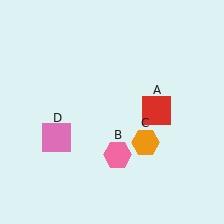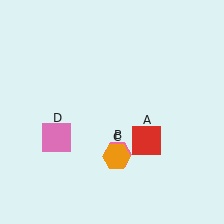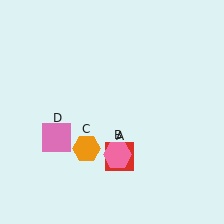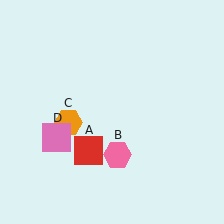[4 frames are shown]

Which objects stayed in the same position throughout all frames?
Pink hexagon (object B) and pink square (object D) remained stationary.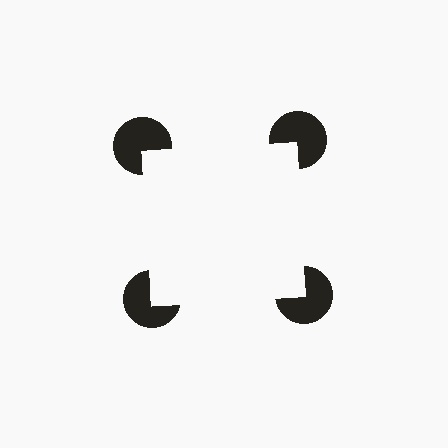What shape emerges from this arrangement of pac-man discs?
An illusory square — its edges are inferred from the aligned wedge cuts in the pac-man discs, not physically drawn.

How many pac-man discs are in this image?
There are 4 — one at each vertex of the illusory square.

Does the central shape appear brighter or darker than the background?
It typically appears slightly brighter than the background, even though no actual brightness change is drawn.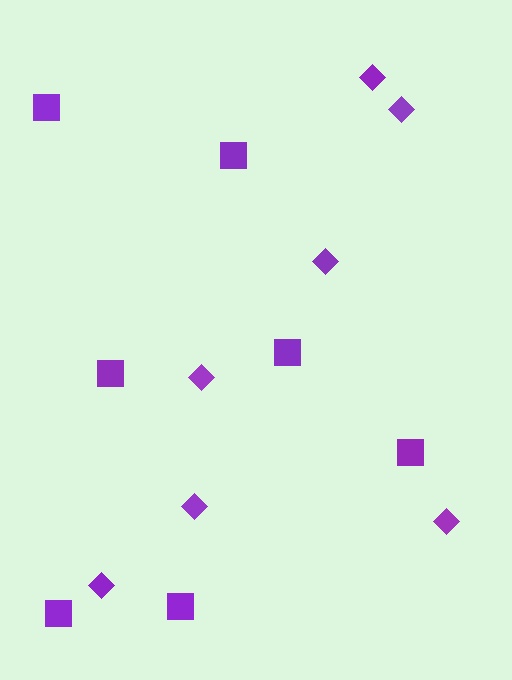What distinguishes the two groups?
There are 2 groups: one group of squares (7) and one group of diamonds (7).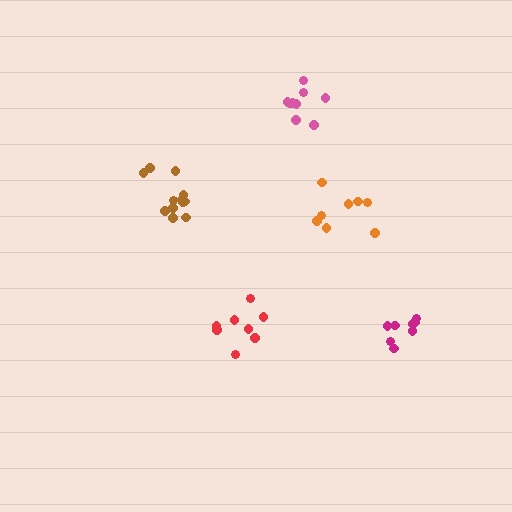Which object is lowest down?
The magenta cluster is bottommost.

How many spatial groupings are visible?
There are 5 spatial groupings.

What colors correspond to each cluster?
The clusters are colored: magenta, red, brown, pink, orange.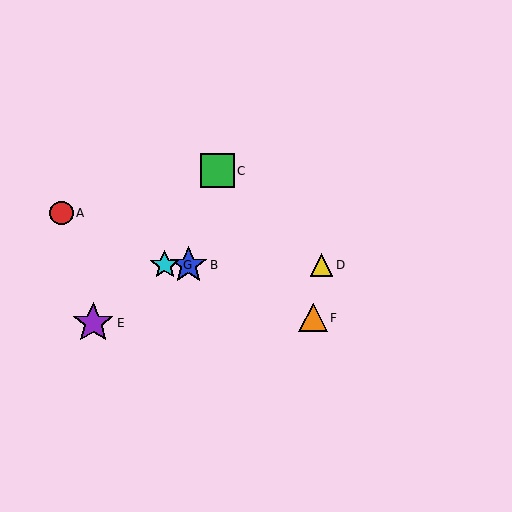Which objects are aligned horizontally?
Objects B, D, G are aligned horizontally.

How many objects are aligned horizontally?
3 objects (B, D, G) are aligned horizontally.